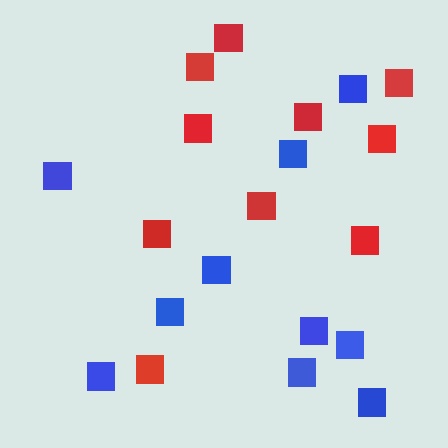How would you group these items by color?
There are 2 groups: one group of red squares (10) and one group of blue squares (10).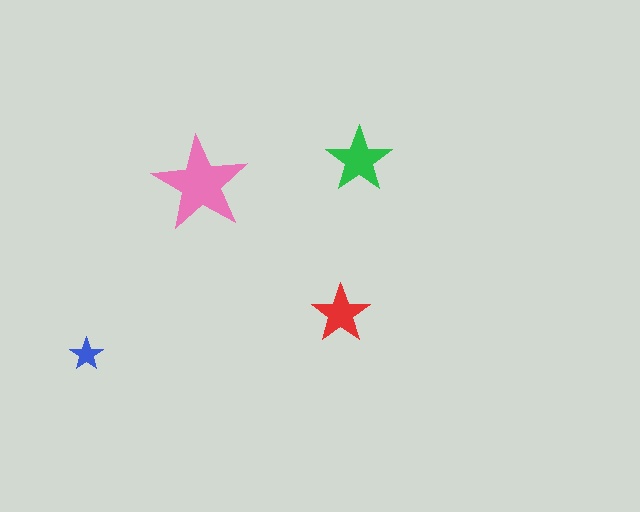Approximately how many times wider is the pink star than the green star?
About 1.5 times wider.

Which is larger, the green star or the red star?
The green one.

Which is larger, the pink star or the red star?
The pink one.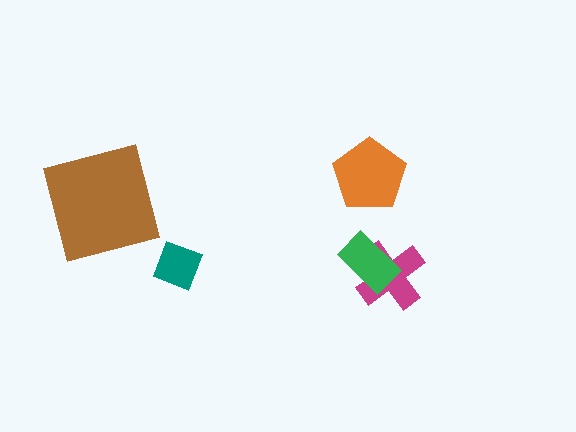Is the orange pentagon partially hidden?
No, no other shape covers it.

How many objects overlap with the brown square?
0 objects overlap with the brown square.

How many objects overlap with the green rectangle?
1 object overlaps with the green rectangle.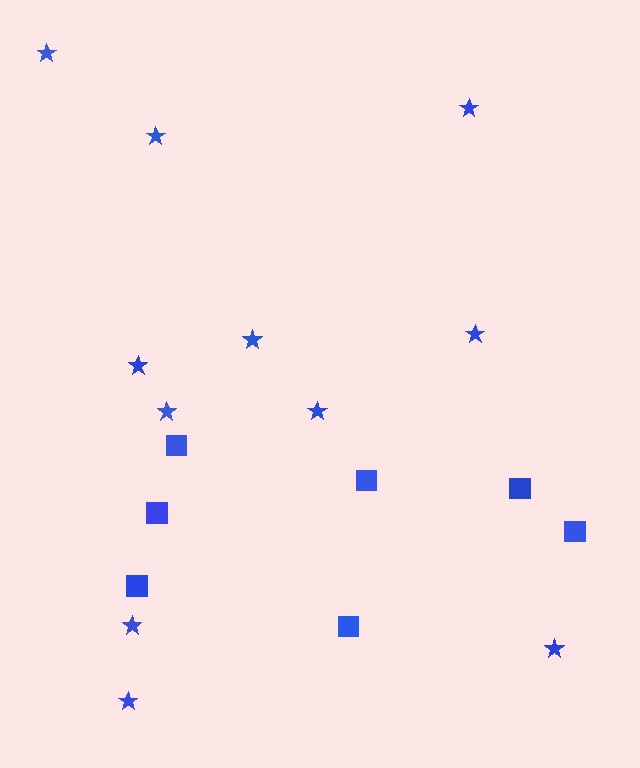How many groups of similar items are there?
There are 2 groups: one group of squares (7) and one group of stars (11).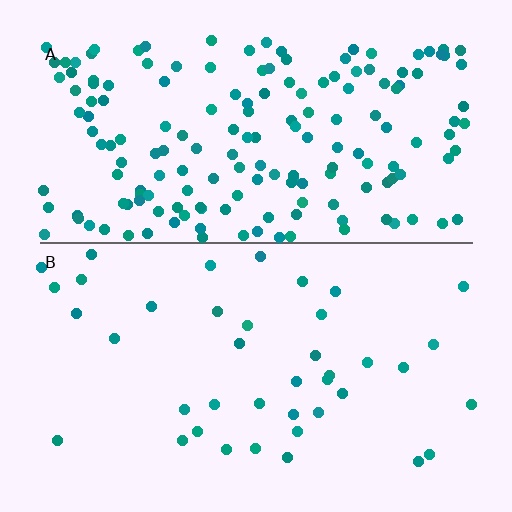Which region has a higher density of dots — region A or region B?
A (the top).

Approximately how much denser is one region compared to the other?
Approximately 4.3× — region A over region B.